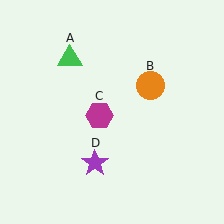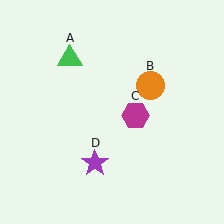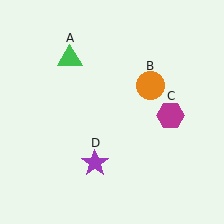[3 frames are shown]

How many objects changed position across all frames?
1 object changed position: magenta hexagon (object C).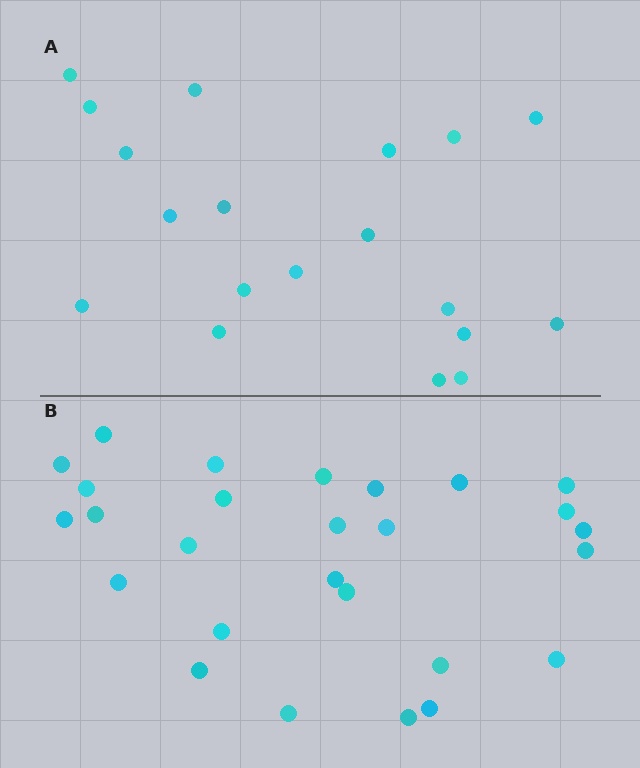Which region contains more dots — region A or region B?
Region B (the bottom region) has more dots.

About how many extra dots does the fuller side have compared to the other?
Region B has roughly 8 or so more dots than region A.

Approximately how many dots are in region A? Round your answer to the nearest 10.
About 20 dots. (The exact count is 19, which rounds to 20.)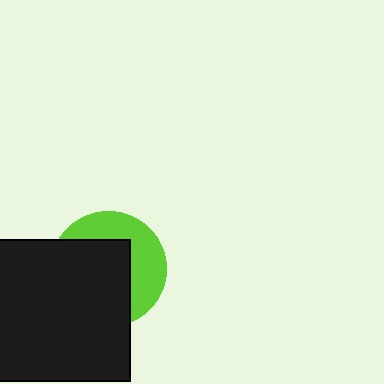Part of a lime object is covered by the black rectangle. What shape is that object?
It is a circle.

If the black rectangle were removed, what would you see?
You would see the complete lime circle.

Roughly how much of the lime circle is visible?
A small part of it is visible (roughly 41%).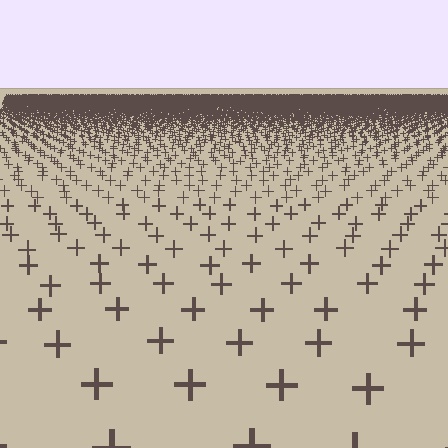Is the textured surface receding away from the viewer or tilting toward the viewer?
The surface is receding away from the viewer. Texture elements get smaller and denser toward the top.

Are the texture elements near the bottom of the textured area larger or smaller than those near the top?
Larger. Near the bottom, elements are closer to the viewer and appear at a bigger on-screen size.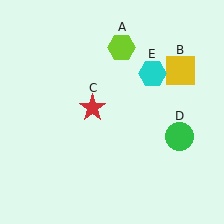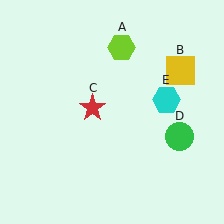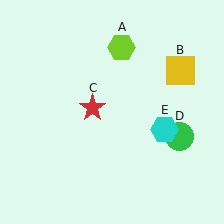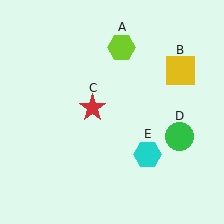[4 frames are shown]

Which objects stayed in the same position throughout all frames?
Lime hexagon (object A) and yellow square (object B) and red star (object C) and green circle (object D) remained stationary.